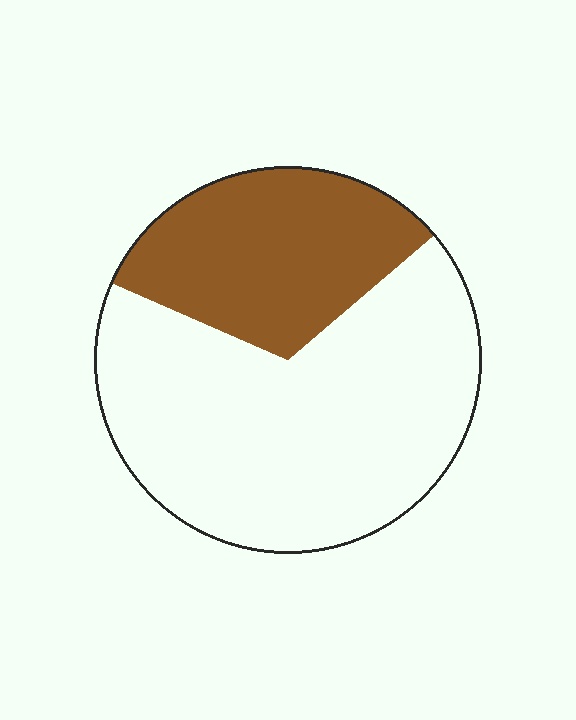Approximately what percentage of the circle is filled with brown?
Approximately 30%.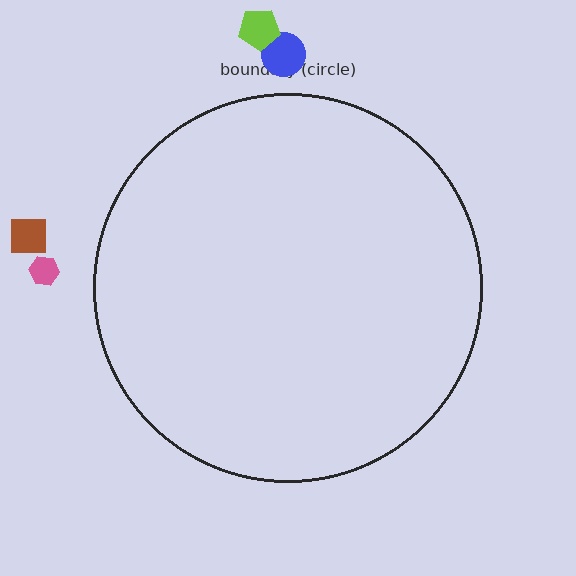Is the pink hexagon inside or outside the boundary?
Outside.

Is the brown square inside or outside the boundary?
Outside.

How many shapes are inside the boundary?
0 inside, 4 outside.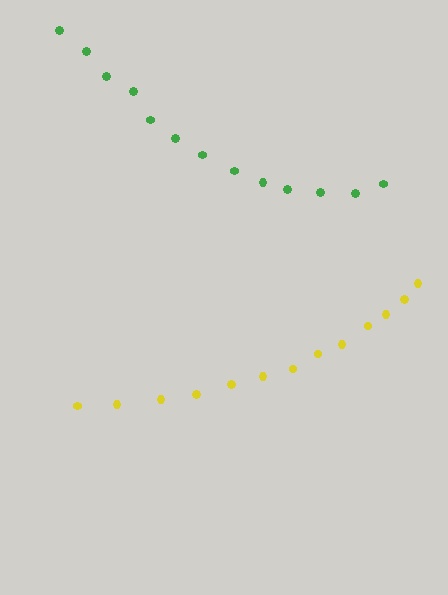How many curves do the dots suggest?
There are 2 distinct paths.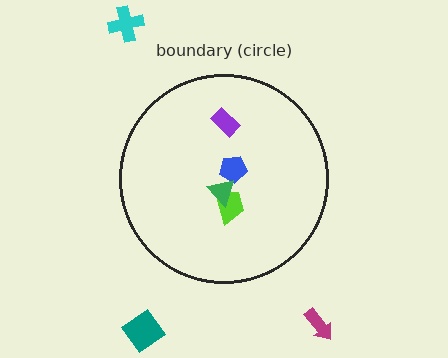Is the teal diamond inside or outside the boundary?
Outside.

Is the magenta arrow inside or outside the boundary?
Outside.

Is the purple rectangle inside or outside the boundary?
Inside.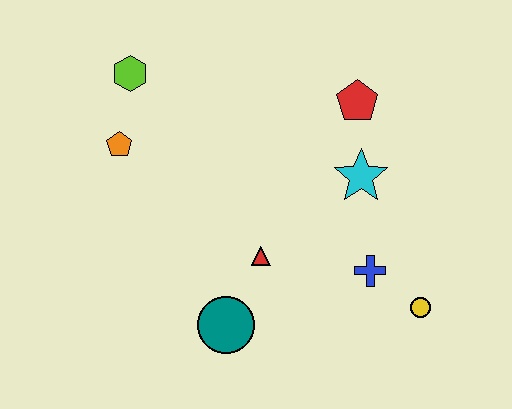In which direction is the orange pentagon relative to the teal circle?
The orange pentagon is above the teal circle.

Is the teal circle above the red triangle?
No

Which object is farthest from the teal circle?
The lime hexagon is farthest from the teal circle.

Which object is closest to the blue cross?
The yellow circle is closest to the blue cross.